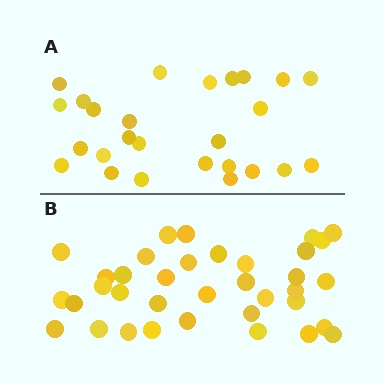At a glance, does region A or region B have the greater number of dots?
Region B (the bottom region) has more dots.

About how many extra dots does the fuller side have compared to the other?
Region B has roughly 10 or so more dots than region A.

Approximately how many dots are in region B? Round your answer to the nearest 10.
About 40 dots. (The exact count is 36, which rounds to 40.)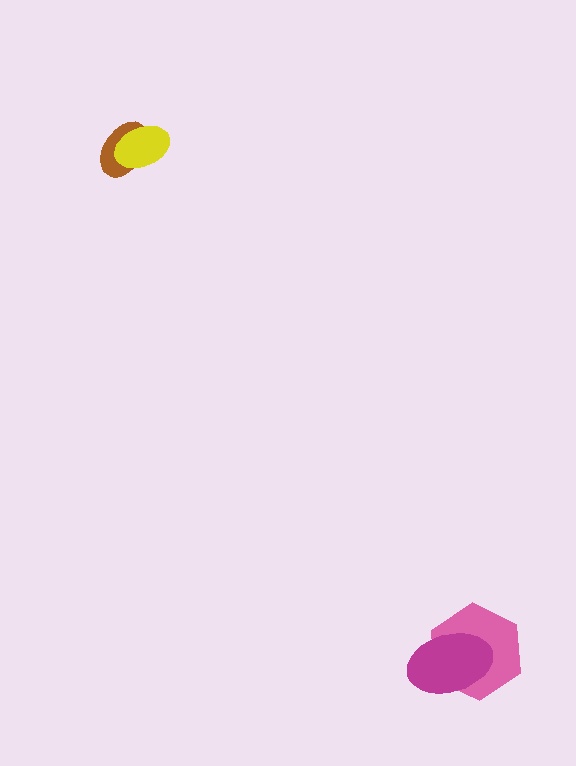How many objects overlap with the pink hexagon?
1 object overlaps with the pink hexagon.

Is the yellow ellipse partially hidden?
No, no other shape covers it.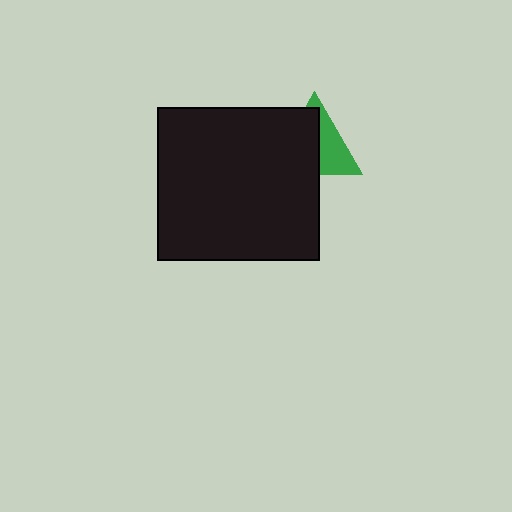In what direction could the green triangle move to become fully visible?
The green triangle could move toward the upper-right. That would shift it out from behind the black rectangle entirely.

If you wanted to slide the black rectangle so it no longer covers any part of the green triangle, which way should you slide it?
Slide it toward the lower-left — that is the most direct way to separate the two shapes.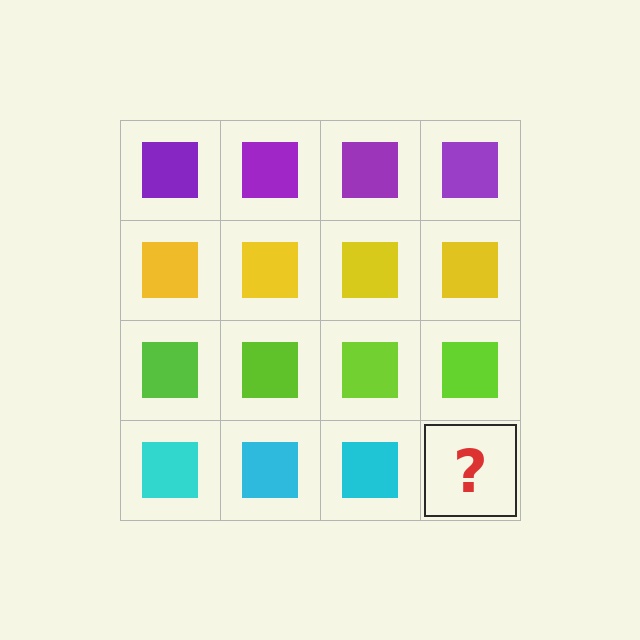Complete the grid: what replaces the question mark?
The question mark should be replaced with a cyan square.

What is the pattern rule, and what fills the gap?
The rule is that each row has a consistent color. The gap should be filled with a cyan square.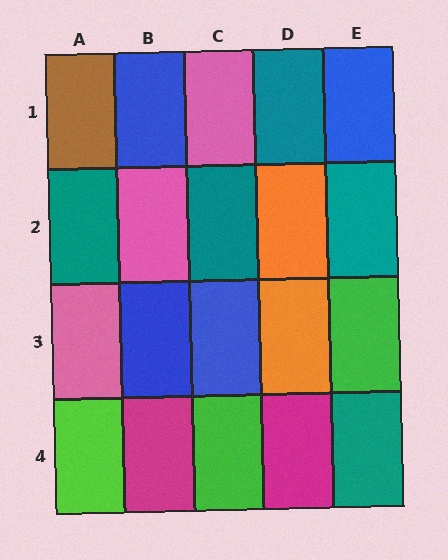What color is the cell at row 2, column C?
Teal.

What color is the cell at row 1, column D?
Teal.